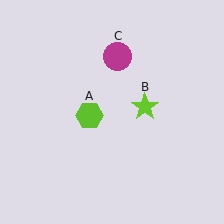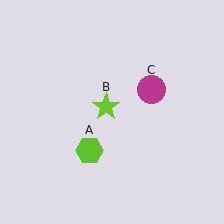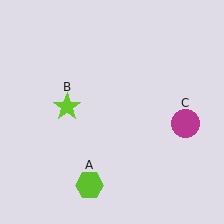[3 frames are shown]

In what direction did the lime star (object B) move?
The lime star (object B) moved left.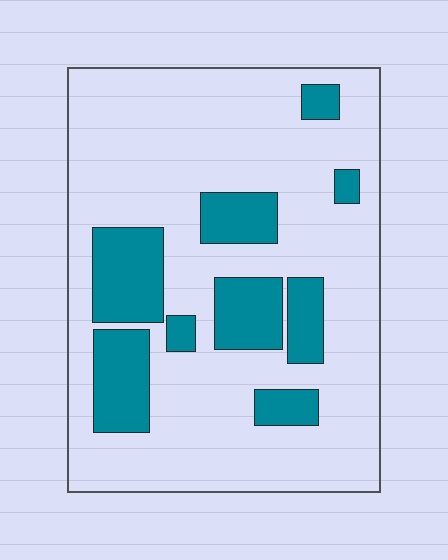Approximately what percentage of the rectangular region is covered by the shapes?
Approximately 25%.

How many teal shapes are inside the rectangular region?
9.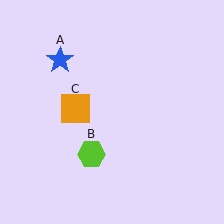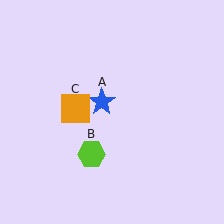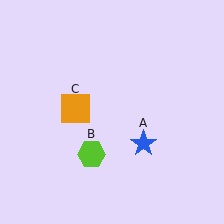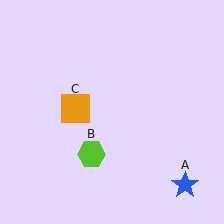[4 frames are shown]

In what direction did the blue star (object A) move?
The blue star (object A) moved down and to the right.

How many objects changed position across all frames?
1 object changed position: blue star (object A).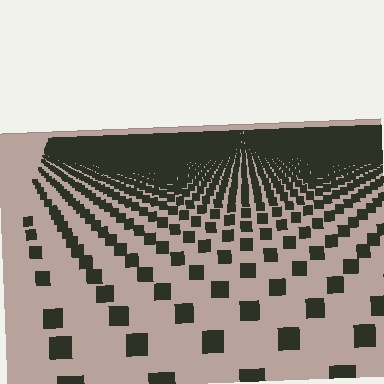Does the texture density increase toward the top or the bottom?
Density increases toward the top.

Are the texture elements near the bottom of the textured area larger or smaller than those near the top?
Larger. Near the bottom, elements are closer to the viewer and appear at a bigger on-screen size.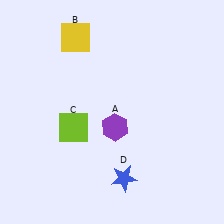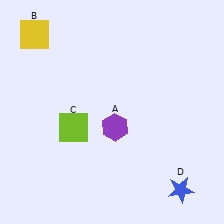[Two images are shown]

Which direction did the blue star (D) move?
The blue star (D) moved right.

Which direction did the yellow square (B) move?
The yellow square (B) moved left.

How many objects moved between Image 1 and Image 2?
2 objects moved between the two images.